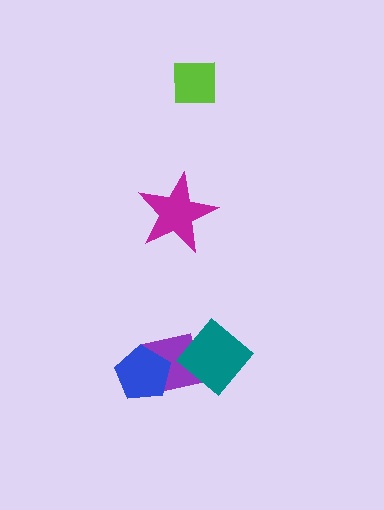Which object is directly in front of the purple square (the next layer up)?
The blue pentagon is directly in front of the purple square.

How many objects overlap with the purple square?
2 objects overlap with the purple square.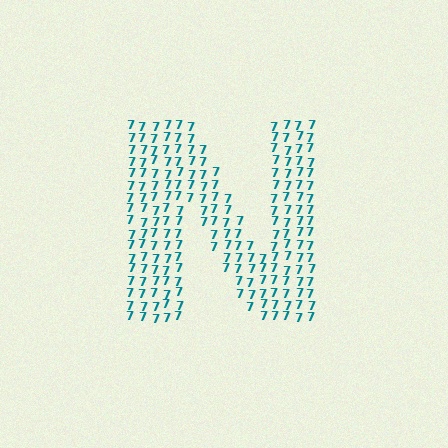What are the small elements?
The small elements are digit 7's.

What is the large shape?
The large shape is the letter N.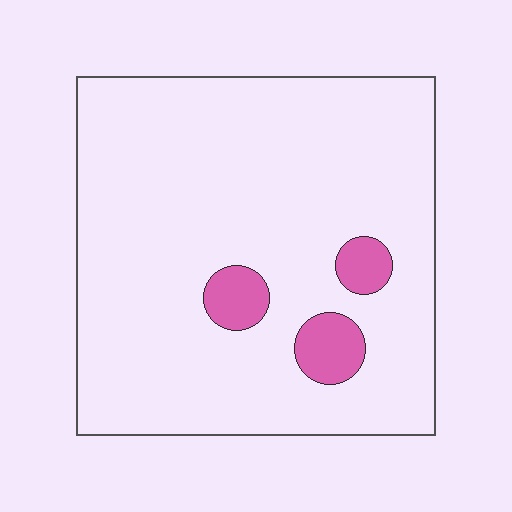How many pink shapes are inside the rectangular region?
3.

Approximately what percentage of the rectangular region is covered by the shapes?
Approximately 10%.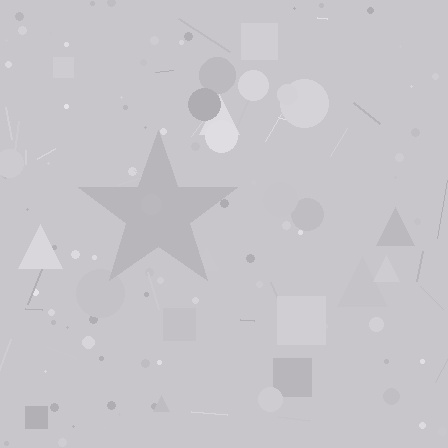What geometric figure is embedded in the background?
A star is embedded in the background.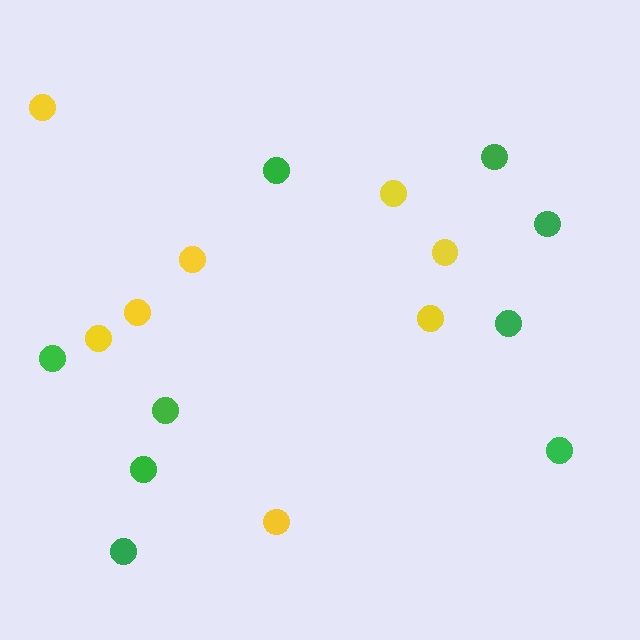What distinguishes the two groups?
There are 2 groups: one group of yellow circles (8) and one group of green circles (9).